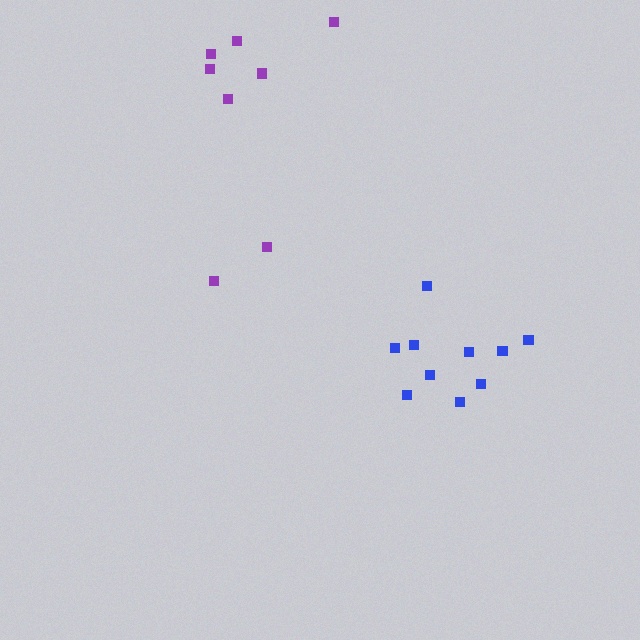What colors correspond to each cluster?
The clusters are colored: blue, purple.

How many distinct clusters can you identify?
There are 2 distinct clusters.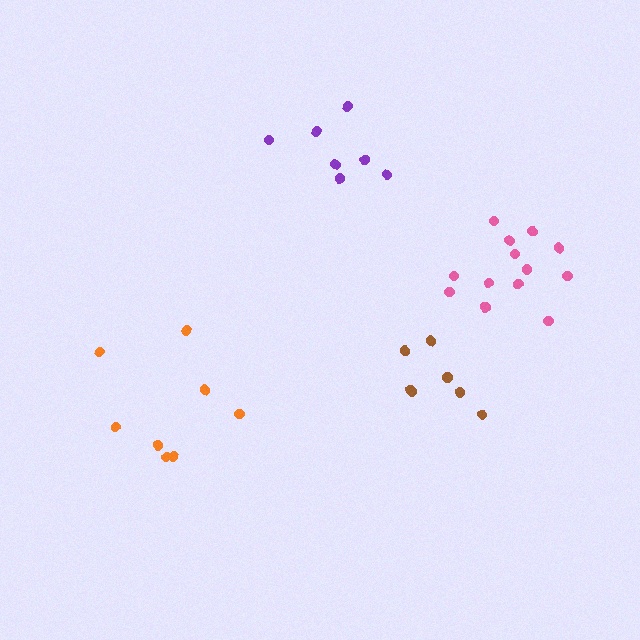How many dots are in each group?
Group 1: 7 dots, Group 2: 13 dots, Group 3: 8 dots, Group 4: 7 dots (35 total).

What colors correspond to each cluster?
The clusters are colored: brown, pink, orange, purple.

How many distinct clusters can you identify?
There are 4 distinct clusters.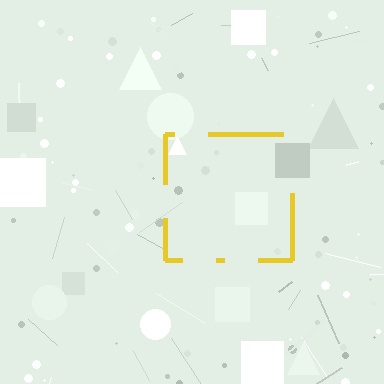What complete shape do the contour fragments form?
The contour fragments form a square.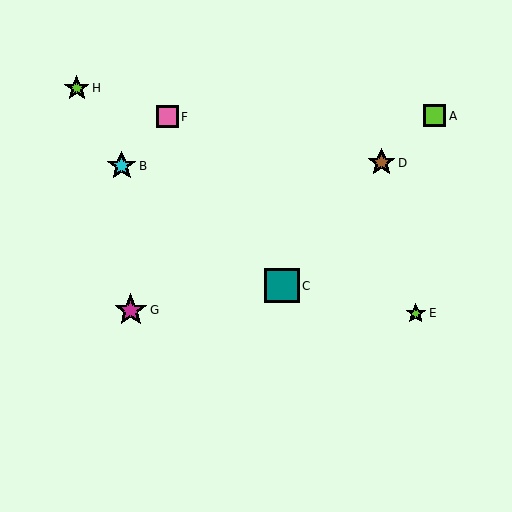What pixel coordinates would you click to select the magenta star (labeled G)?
Click at (131, 310) to select the magenta star G.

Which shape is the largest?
The teal square (labeled C) is the largest.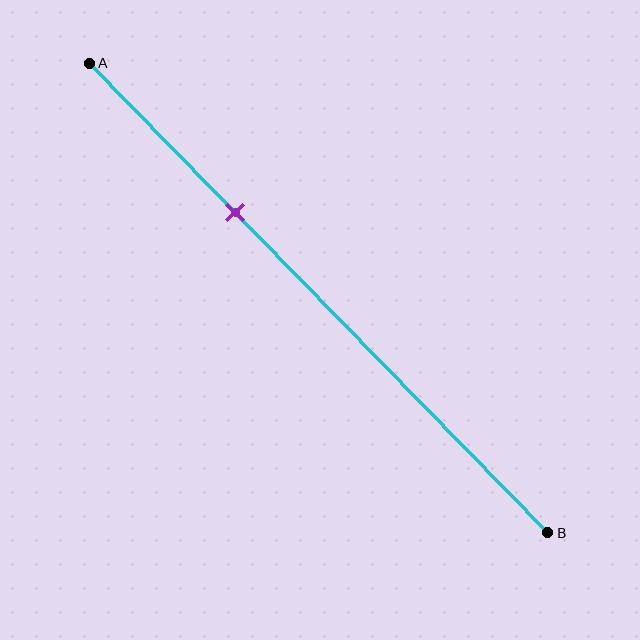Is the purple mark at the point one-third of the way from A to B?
Yes, the mark is approximately at the one-third point.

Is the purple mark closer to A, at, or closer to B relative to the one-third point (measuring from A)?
The purple mark is approximately at the one-third point of segment AB.